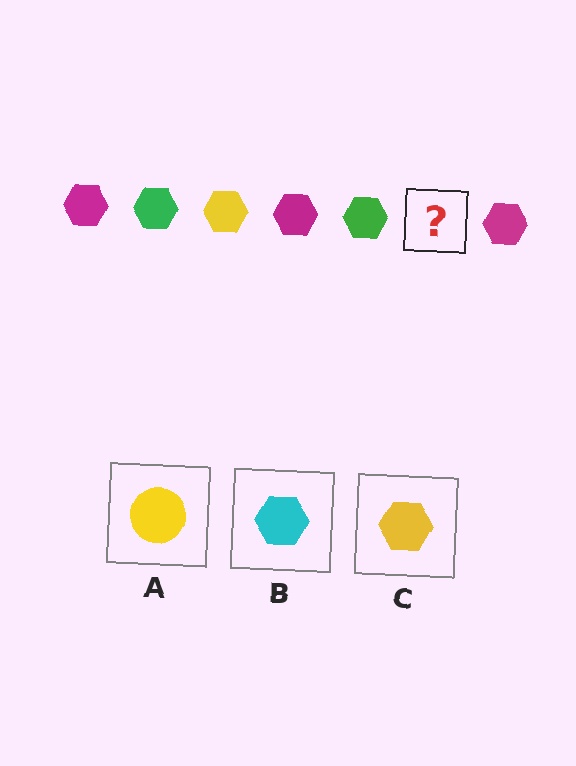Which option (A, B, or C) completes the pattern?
C.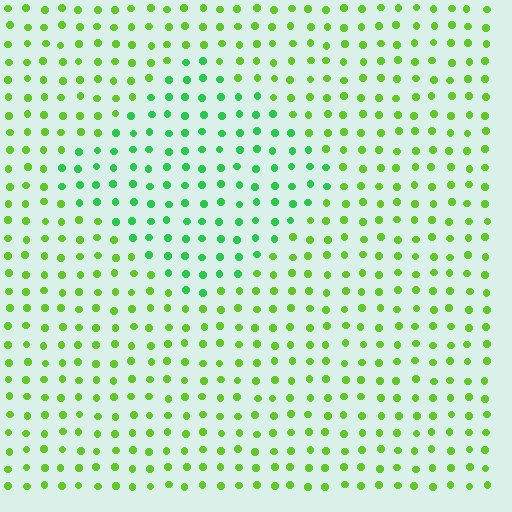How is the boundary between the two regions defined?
The boundary is defined purely by a slight shift in hue (about 35 degrees). Spacing, size, and orientation are identical on both sides.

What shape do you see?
I see a diamond.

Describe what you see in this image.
The image is filled with small lime elements in a uniform arrangement. A diamond-shaped region is visible where the elements are tinted to a slightly different hue, forming a subtle color boundary.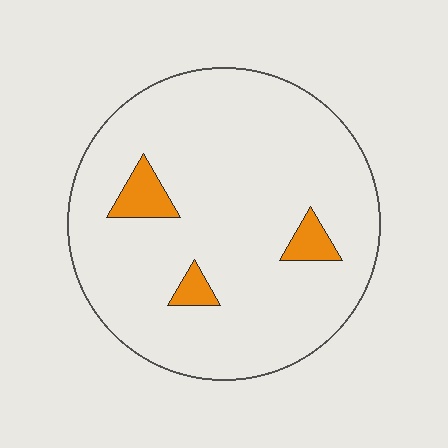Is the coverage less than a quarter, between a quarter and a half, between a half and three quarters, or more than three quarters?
Less than a quarter.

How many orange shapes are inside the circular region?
3.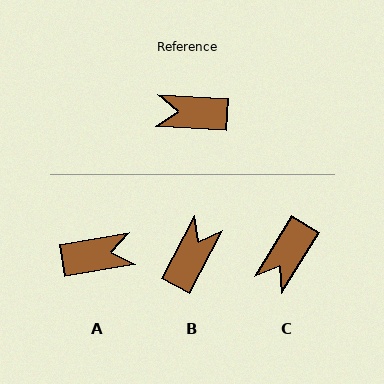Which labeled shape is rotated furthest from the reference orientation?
A, about 167 degrees away.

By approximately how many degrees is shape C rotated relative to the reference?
Approximately 61 degrees counter-clockwise.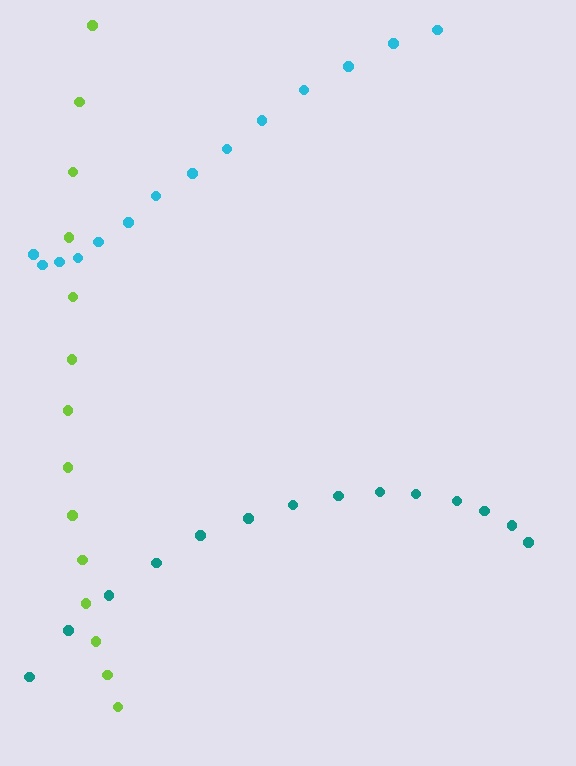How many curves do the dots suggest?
There are 3 distinct paths.